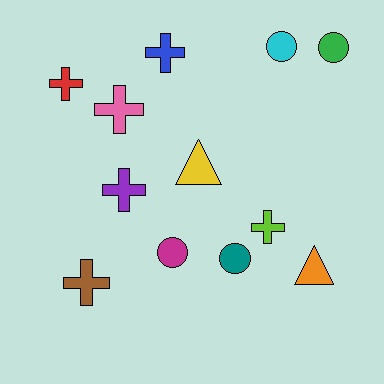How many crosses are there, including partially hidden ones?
There are 6 crosses.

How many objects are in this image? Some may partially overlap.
There are 12 objects.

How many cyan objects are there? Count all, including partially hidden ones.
There is 1 cyan object.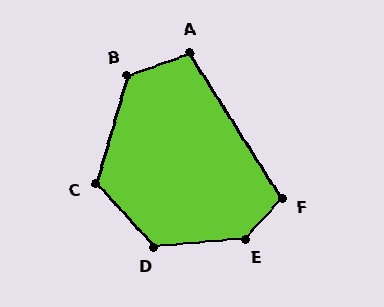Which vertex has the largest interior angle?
E, at approximately 137 degrees.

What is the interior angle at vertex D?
Approximately 128 degrees (obtuse).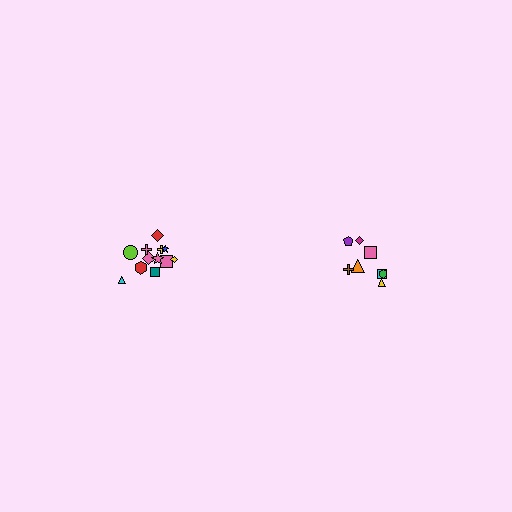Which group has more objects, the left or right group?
The left group.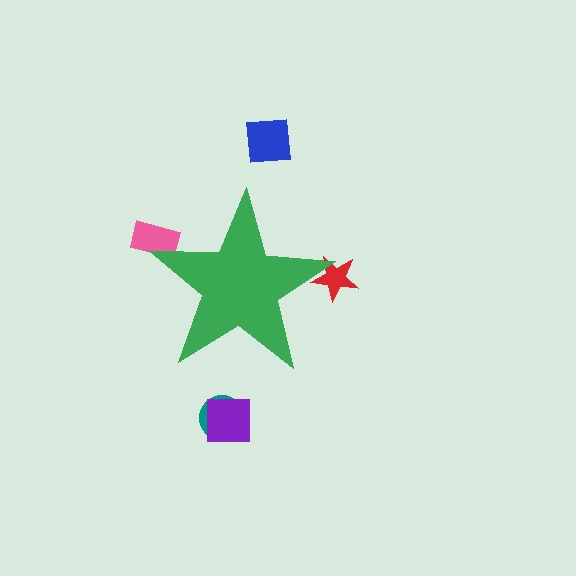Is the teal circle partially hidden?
No, the teal circle is fully visible.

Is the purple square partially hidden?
No, the purple square is fully visible.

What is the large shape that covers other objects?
A green star.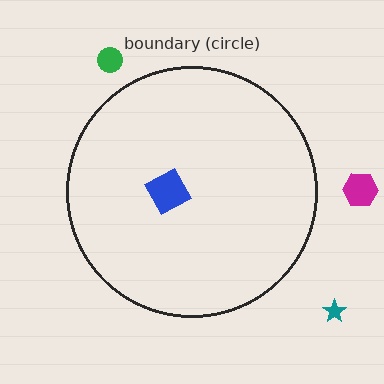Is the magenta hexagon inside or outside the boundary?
Outside.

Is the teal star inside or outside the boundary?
Outside.